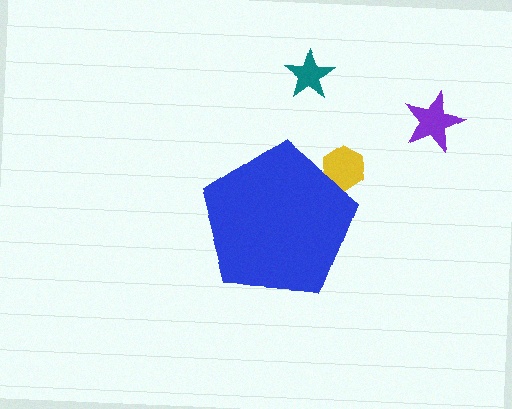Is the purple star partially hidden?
No, the purple star is fully visible.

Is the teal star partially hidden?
No, the teal star is fully visible.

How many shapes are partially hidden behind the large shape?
1 shape is partially hidden.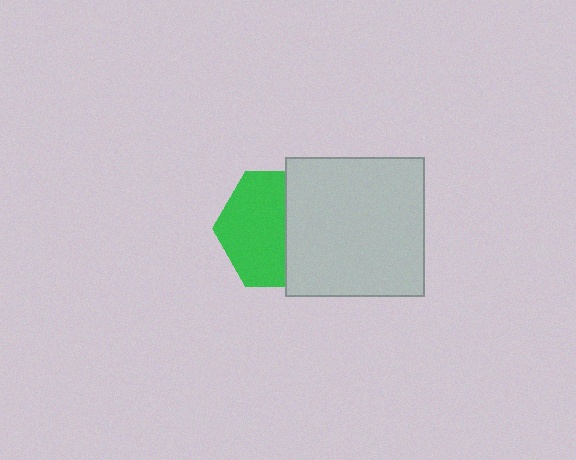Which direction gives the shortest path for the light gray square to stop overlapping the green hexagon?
Moving right gives the shortest separation.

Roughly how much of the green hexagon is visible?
About half of it is visible (roughly 57%).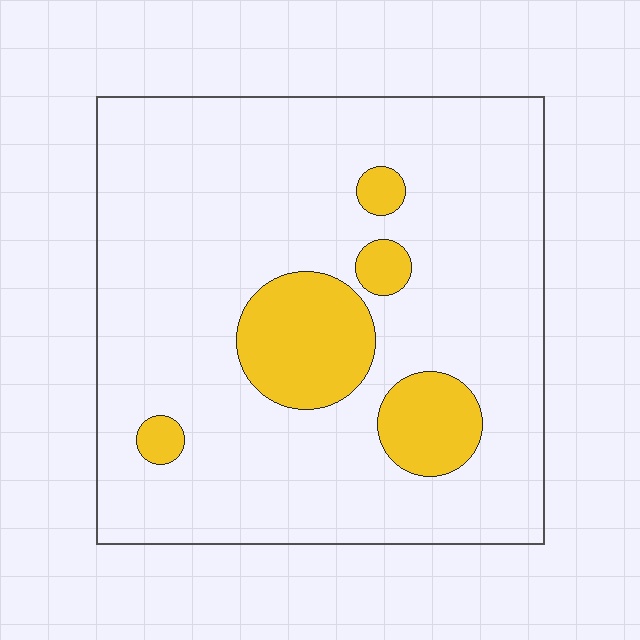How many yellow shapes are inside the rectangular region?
5.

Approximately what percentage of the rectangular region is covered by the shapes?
Approximately 15%.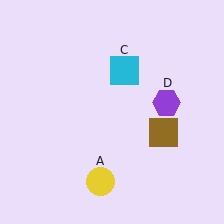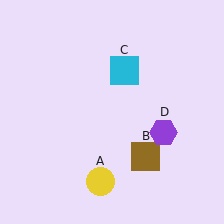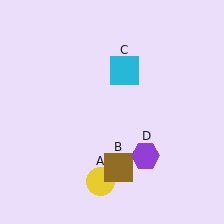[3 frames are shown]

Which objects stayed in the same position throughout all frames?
Yellow circle (object A) and cyan square (object C) remained stationary.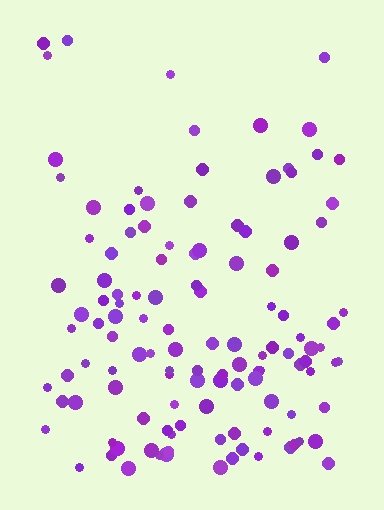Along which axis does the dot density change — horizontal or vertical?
Vertical.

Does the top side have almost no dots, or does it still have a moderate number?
Still a moderate number, just noticeably fewer than the bottom.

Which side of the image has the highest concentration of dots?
The bottom.